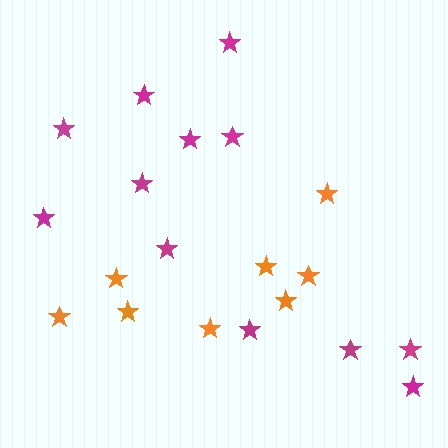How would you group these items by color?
There are 2 groups: one group of orange stars (8) and one group of magenta stars (12).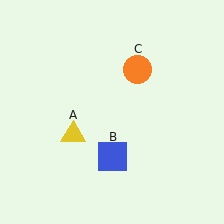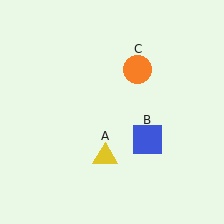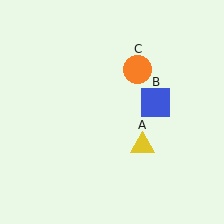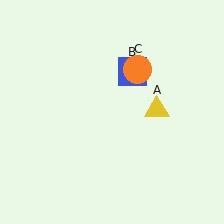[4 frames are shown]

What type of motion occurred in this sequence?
The yellow triangle (object A), blue square (object B) rotated counterclockwise around the center of the scene.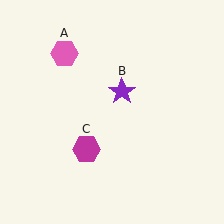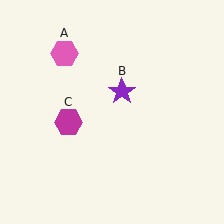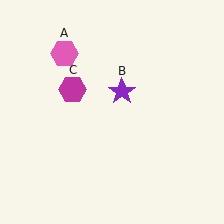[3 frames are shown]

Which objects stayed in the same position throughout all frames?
Pink hexagon (object A) and purple star (object B) remained stationary.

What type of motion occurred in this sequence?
The magenta hexagon (object C) rotated clockwise around the center of the scene.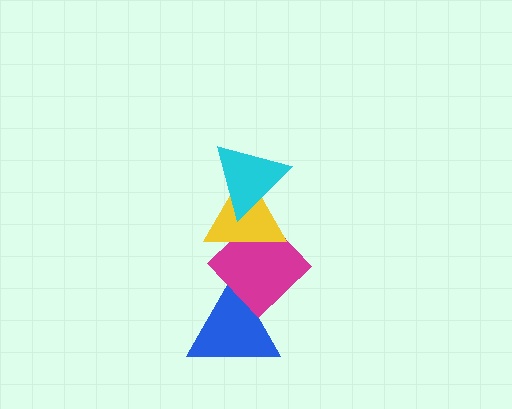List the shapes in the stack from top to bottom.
From top to bottom: the cyan triangle, the yellow triangle, the magenta diamond, the blue triangle.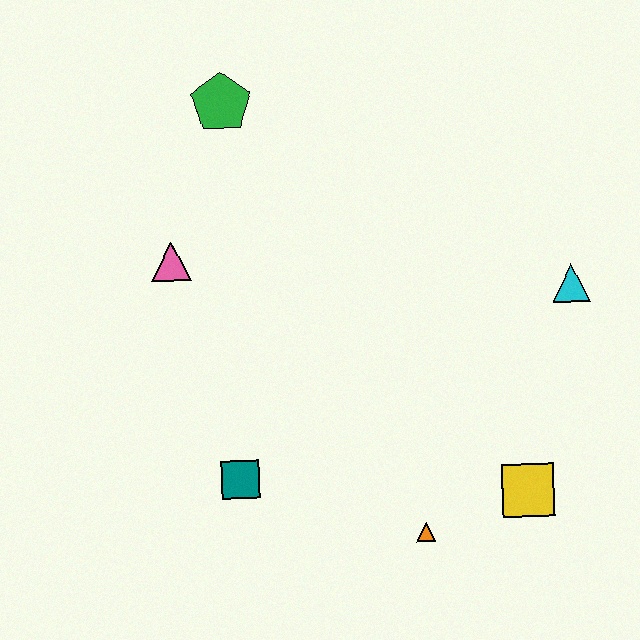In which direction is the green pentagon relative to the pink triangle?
The green pentagon is above the pink triangle.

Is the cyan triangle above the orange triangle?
Yes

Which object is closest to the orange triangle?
The yellow square is closest to the orange triangle.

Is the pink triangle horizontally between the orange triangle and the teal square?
No